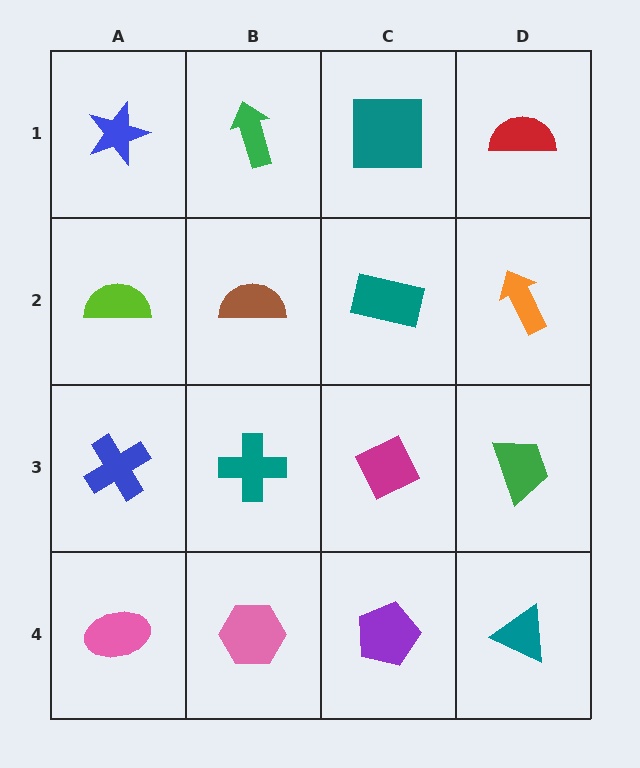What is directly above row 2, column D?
A red semicircle.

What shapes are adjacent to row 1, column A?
A lime semicircle (row 2, column A), a green arrow (row 1, column B).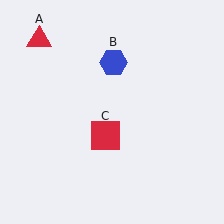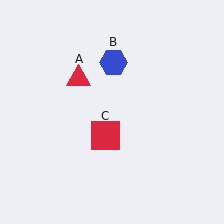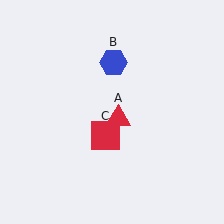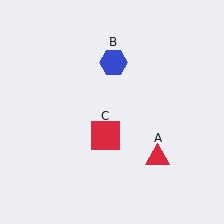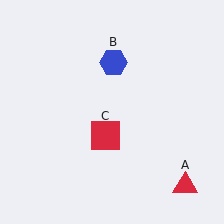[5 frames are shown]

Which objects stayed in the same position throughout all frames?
Blue hexagon (object B) and red square (object C) remained stationary.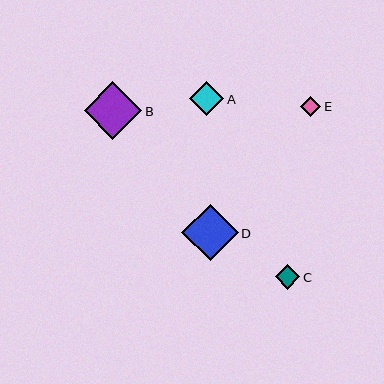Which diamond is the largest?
Diamond B is the largest with a size of approximately 58 pixels.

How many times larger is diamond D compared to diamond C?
Diamond D is approximately 2.3 times the size of diamond C.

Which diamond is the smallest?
Diamond E is the smallest with a size of approximately 20 pixels.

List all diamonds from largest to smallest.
From largest to smallest: B, D, A, C, E.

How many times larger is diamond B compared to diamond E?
Diamond B is approximately 2.9 times the size of diamond E.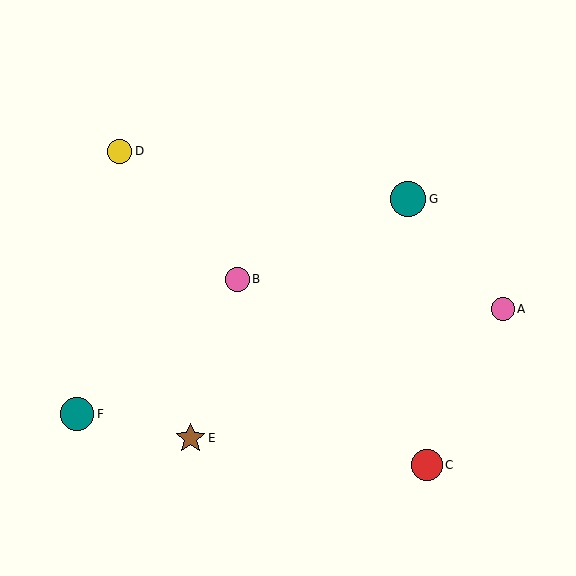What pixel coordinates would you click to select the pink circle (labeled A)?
Click at (503, 309) to select the pink circle A.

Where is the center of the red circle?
The center of the red circle is at (427, 465).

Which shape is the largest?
The teal circle (labeled G) is the largest.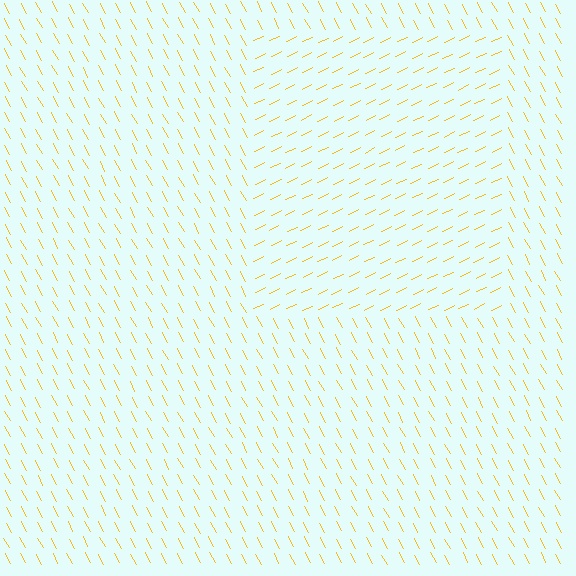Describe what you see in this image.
The image is filled with small yellow line segments. A rectangle region in the image has lines oriented differently from the surrounding lines, creating a visible texture boundary.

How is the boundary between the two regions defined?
The boundary is defined purely by a change in line orientation (approximately 88 degrees difference). All lines are the same color and thickness.